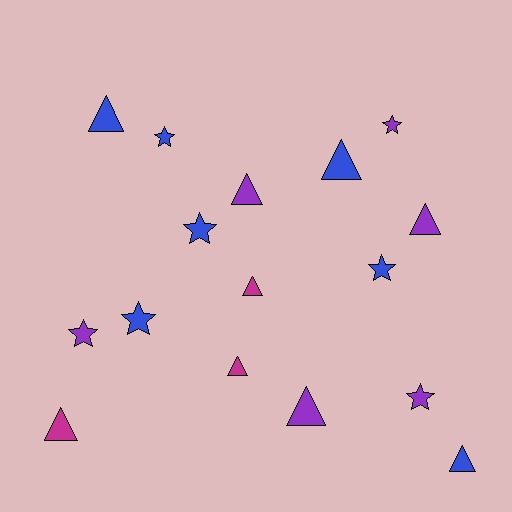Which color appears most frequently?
Blue, with 7 objects.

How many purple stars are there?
There are 3 purple stars.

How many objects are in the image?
There are 16 objects.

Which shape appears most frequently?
Triangle, with 9 objects.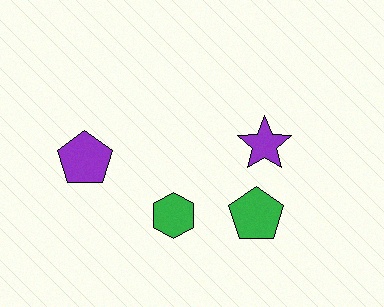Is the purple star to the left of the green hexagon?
No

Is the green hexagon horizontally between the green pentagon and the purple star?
No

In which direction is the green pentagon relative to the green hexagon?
The green pentagon is to the right of the green hexagon.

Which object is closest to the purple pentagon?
The green hexagon is closest to the purple pentagon.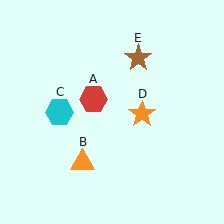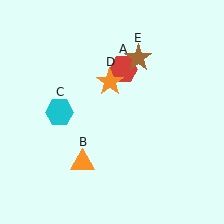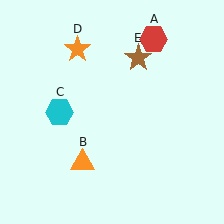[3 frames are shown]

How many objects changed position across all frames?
2 objects changed position: red hexagon (object A), orange star (object D).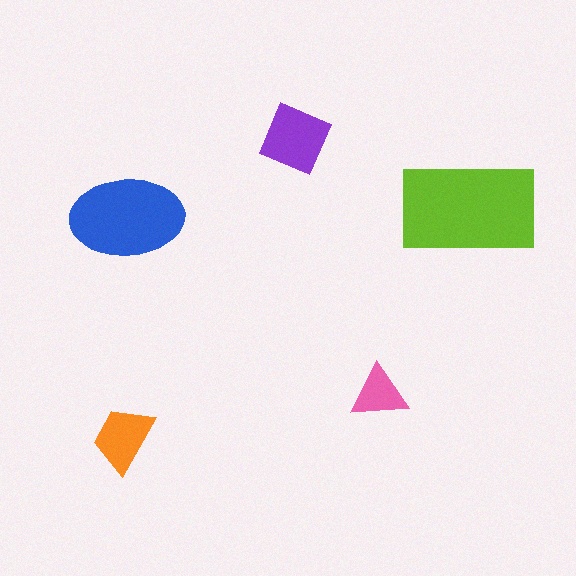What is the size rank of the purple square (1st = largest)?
3rd.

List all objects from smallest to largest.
The pink triangle, the orange trapezoid, the purple square, the blue ellipse, the lime rectangle.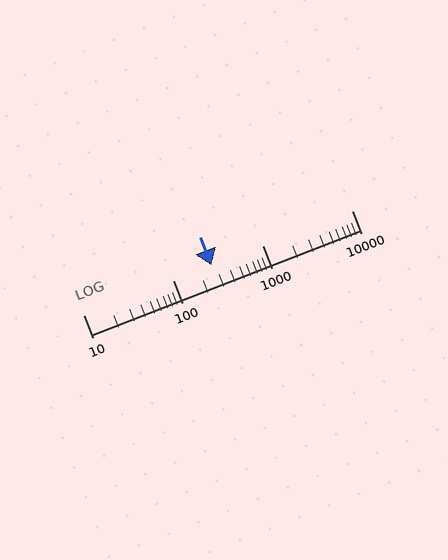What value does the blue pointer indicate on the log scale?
The pointer indicates approximately 270.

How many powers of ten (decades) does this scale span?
The scale spans 3 decades, from 10 to 10000.